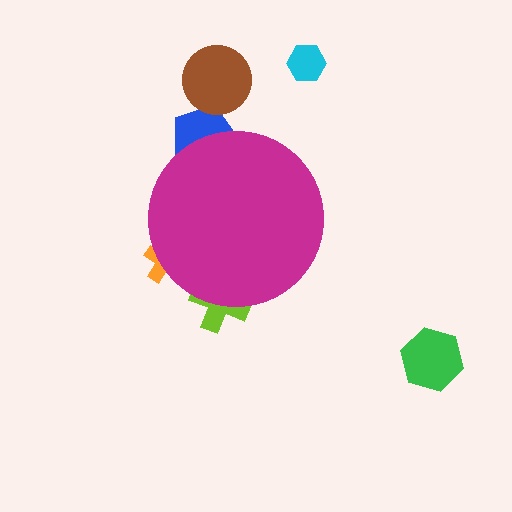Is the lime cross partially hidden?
Yes, the lime cross is partially hidden behind the magenta circle.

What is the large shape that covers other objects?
A magenta circle.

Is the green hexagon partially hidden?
No, the green hexagon is fully visible.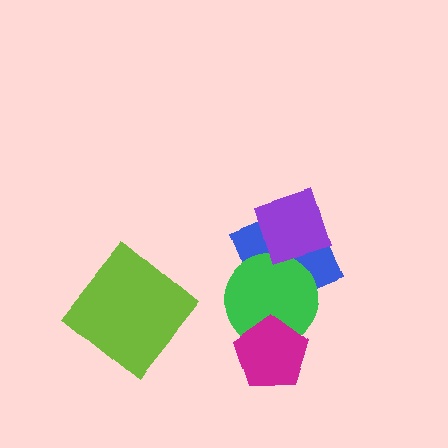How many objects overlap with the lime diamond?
0 objects overlap with the lime diamond.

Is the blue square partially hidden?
Yes, it is partially covered by another shape.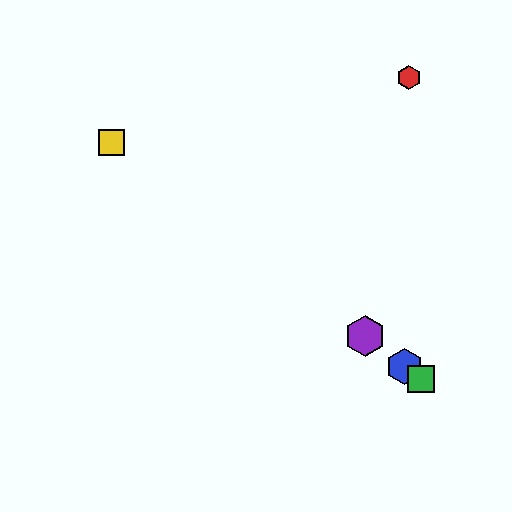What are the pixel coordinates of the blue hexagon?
The blue hexagon is at (405, 366).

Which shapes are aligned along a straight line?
The blue hexagon, the green square, the yellow square, the purple hexagon are aligned along a straight line.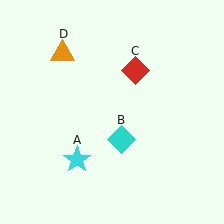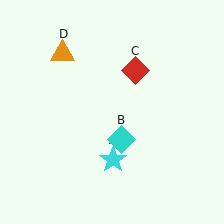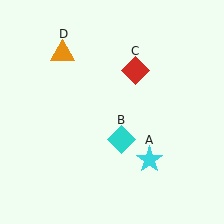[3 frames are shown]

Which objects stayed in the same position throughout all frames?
Cyan diamond (object B) and red diamond (object C) and orange triangle (object D) remained stationary.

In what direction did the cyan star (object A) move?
The cyan star (object A) moved right.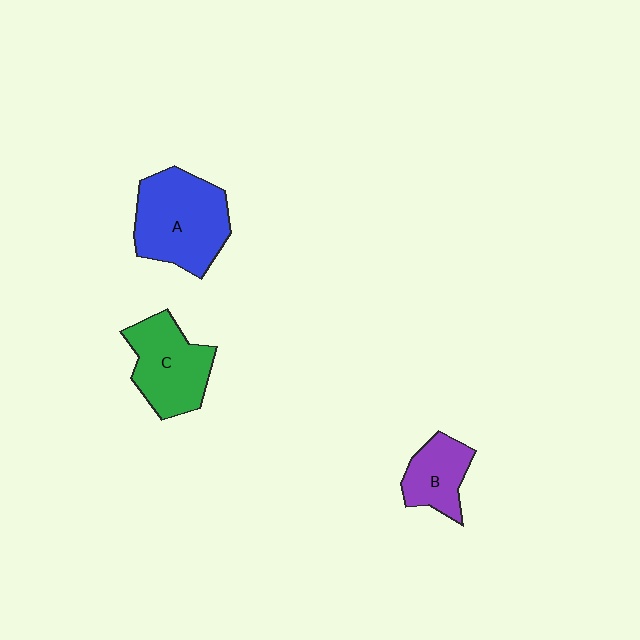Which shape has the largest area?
Shape A (blue).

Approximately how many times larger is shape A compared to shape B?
Approximately 1.9 times.